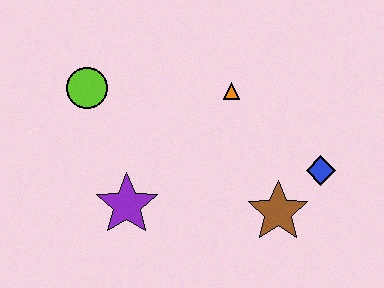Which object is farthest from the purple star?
The blue diamond is farthest from the purple star.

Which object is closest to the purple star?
The lime circle is closest to the purple star.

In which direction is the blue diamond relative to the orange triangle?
The blue diamond is to the right of the orange triangle.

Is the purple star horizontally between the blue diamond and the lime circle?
Yes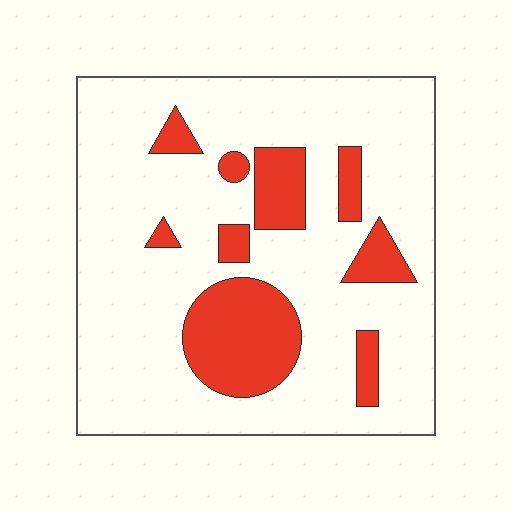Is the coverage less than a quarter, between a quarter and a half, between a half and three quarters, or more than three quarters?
Less than a quarter.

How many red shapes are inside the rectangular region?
9.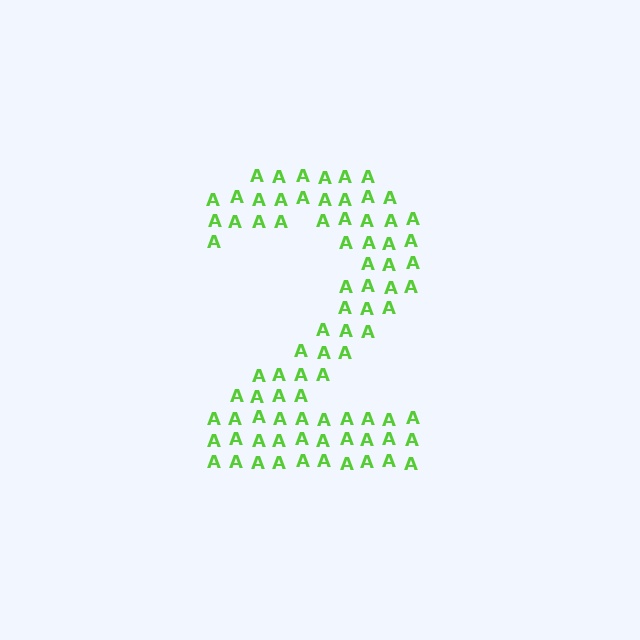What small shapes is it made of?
It is made of small letter A's.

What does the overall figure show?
The overall figure shows the digit 2.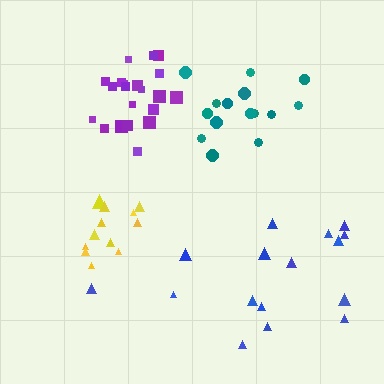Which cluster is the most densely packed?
Purple.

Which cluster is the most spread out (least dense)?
Blue.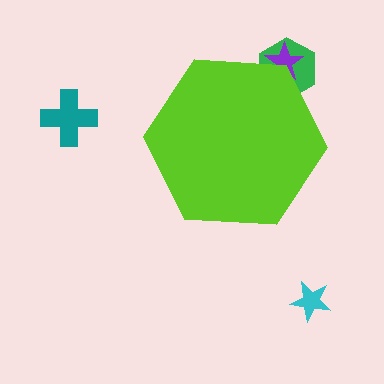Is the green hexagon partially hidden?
Yes, the green hexagon is partially hidden behind the lime hexagon.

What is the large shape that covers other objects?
A lime hexagon.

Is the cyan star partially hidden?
No, the cyan star is fully visible.